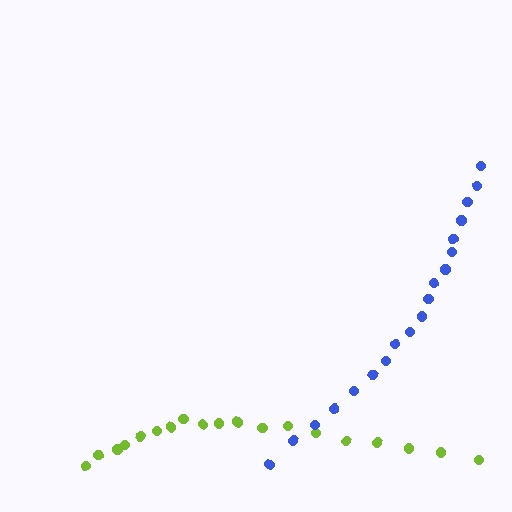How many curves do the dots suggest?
There are 2 distinct paths.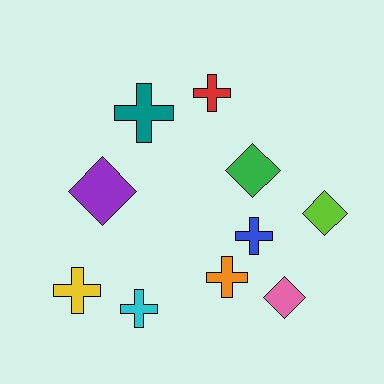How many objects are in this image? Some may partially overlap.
There are 10 objects.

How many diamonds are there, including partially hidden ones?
There are 4 diamonds.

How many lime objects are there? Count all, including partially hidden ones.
There is 1 lime object.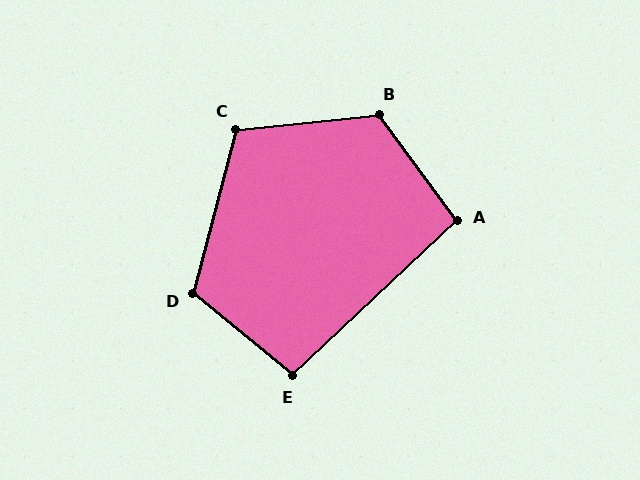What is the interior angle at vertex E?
Approximately 97 degrees (obtuse).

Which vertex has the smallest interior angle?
A, at approximately 97 degrees.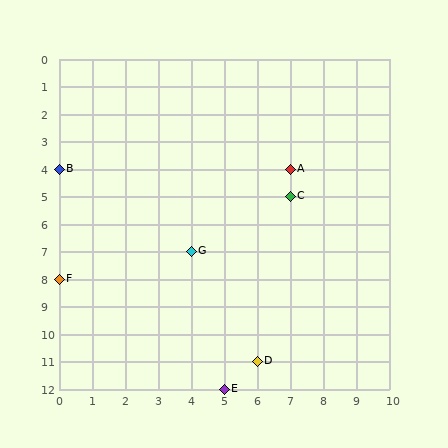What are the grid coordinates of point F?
Point F is at grid coordinates (0, 8).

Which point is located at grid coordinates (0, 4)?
Point B is at (0, 4).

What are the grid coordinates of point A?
Point A is at grid coordinates (7, 4).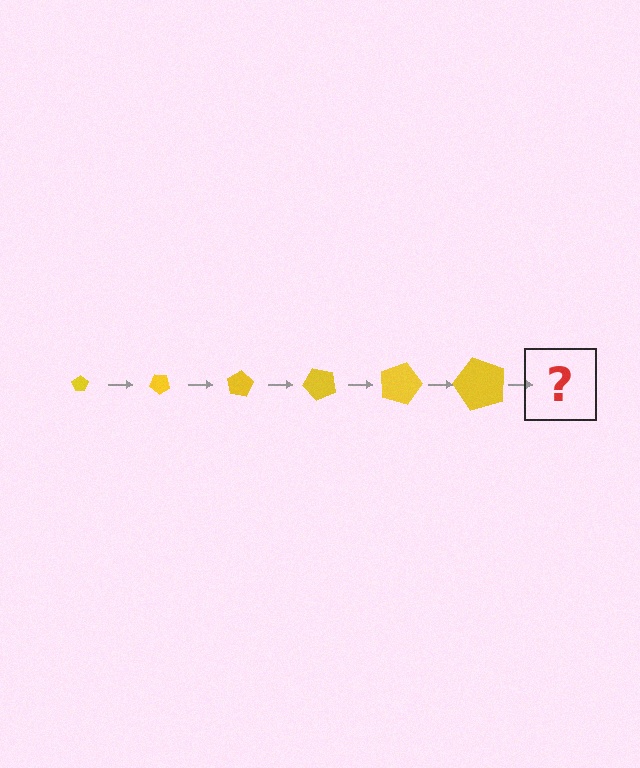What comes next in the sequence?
The next element should be a pentagon, larger than the previous one and rotated 240 degrees from the start.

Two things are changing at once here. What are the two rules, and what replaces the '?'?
The two rules are that the pentagon grows larger each step and it rotates 40 degrees each step. The '?' should be a pentagon, larger than the previous one and rotated 240 degrees from the start.